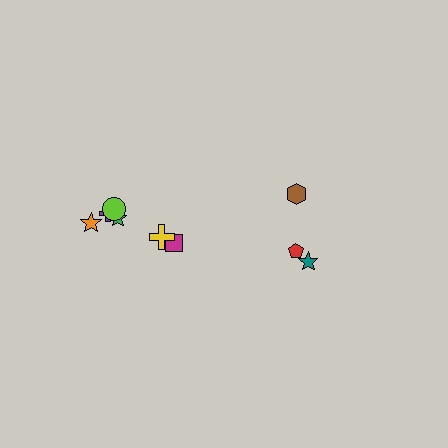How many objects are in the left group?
There are 6 objects.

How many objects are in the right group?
There are 3 objects.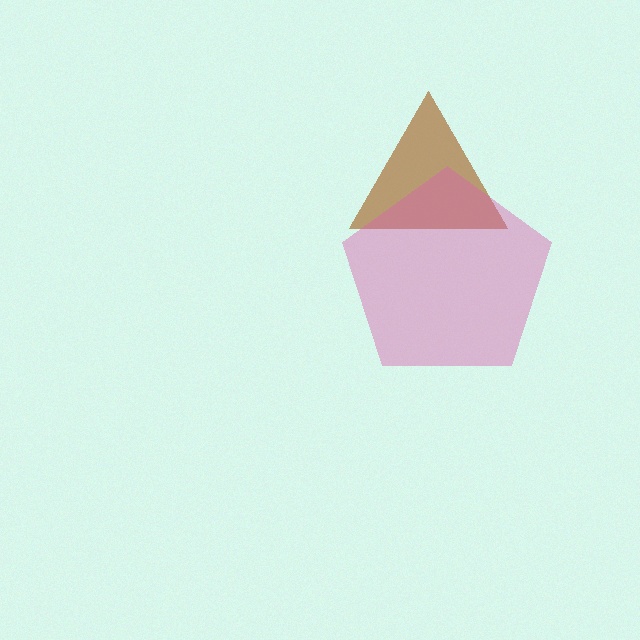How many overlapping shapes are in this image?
There are 2 overlapping shapes in the image.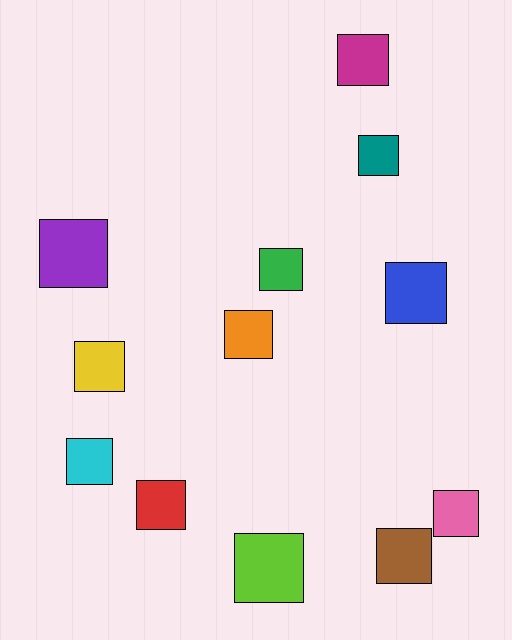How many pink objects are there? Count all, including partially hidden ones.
There is 1 pink object.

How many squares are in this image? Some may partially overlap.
There are 12 squares.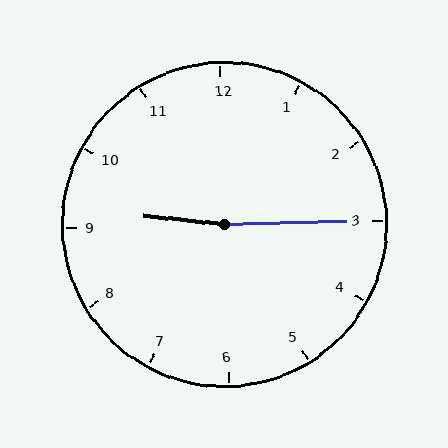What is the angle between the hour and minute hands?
Approximately 172 degrees.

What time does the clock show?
9:15.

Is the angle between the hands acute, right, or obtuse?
It is obtuse.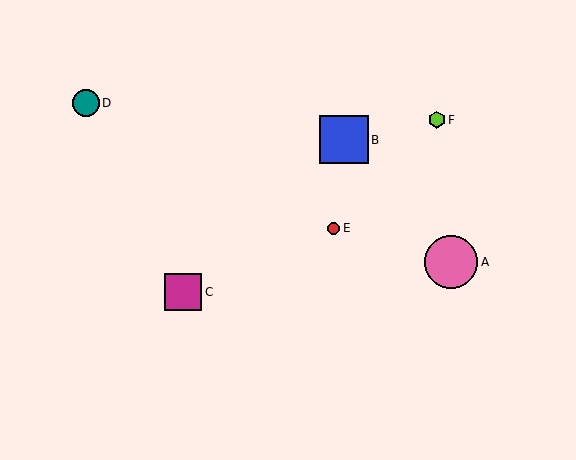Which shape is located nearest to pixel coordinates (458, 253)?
The pink circle (labeled A) at (451, 262) is nearest to that location.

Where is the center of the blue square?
The center of the blue square is at (344, 140).